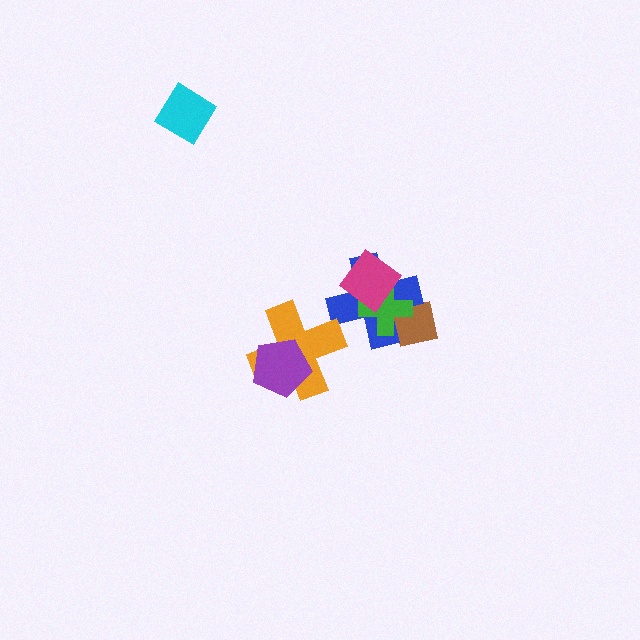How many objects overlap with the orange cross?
1 object overlaps with the orange cross.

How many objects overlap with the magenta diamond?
2 objects overlap with the magenta diamond.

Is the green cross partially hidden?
Yes, it is partially covered by another shape.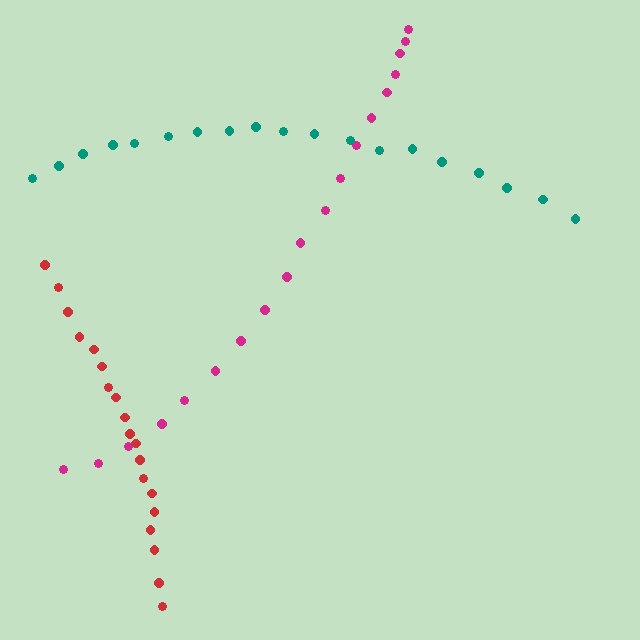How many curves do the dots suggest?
There are 3 distinct paths.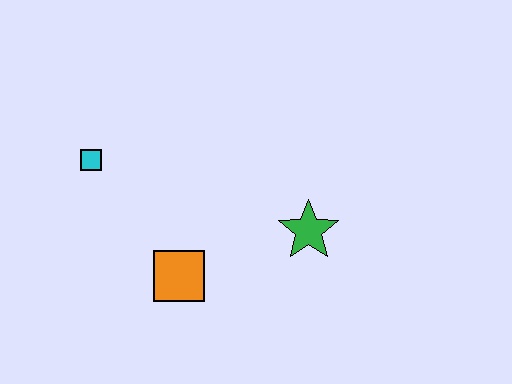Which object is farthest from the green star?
The cyan square is farthest from the green star.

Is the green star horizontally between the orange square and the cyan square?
No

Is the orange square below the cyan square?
Yes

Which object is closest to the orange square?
The green star is closest to the orange square.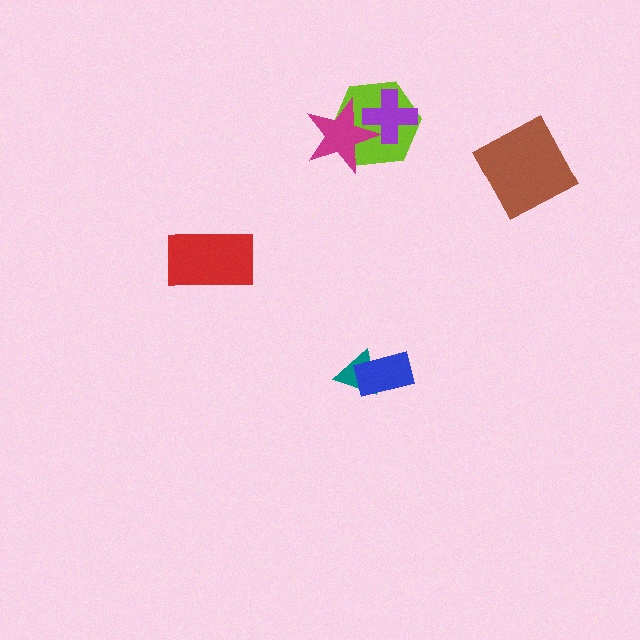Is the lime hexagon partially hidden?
Yes, it is partially covered by another shape.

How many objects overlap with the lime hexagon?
2 objects overlap with the lime hexagon.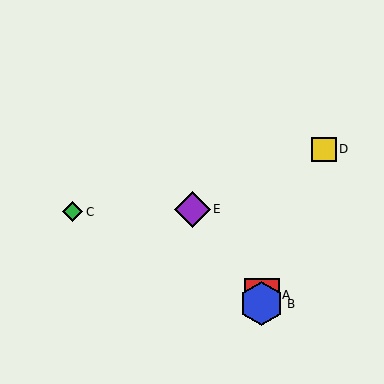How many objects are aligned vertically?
2 objects (A, B) are aligned vertically.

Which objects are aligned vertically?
Objects A, B are aligned vertically.